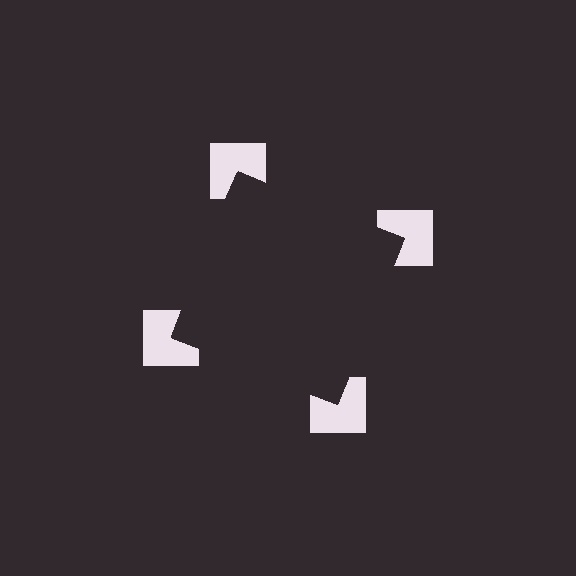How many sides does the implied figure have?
4 sides.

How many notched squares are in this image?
There are 4 — one at each vertex of the illusory square.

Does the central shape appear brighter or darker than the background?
It typically appears slightly darker than the background, even though no actual brightness change is drawn.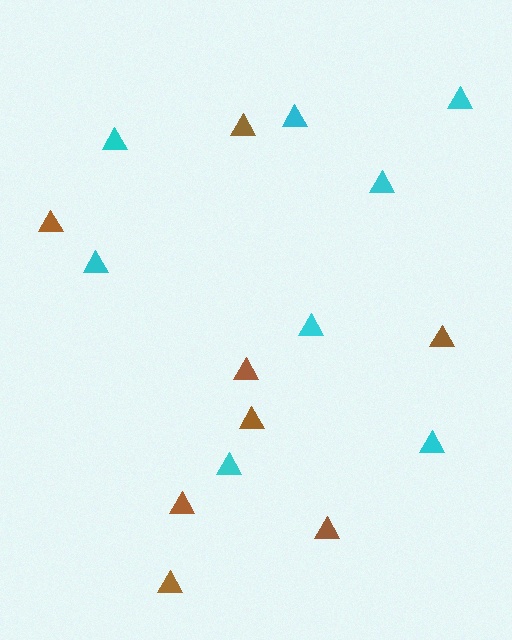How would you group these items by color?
There are 2 groups: one group of brown triangles (8) and one group of cyan triangles (8).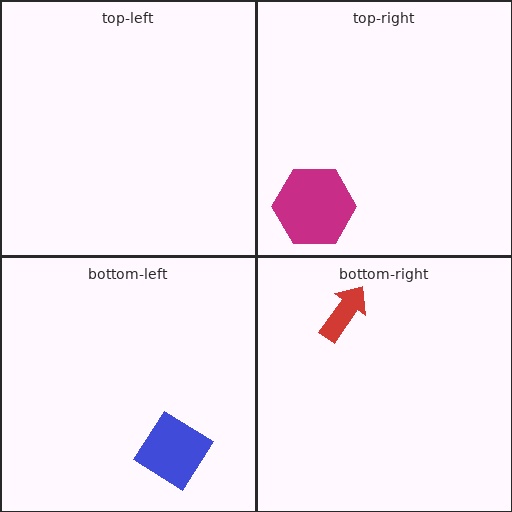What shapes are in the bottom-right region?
The red arrow.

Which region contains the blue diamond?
The bottom-left region.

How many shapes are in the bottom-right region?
1.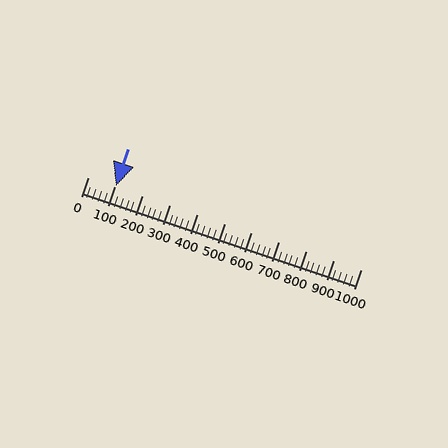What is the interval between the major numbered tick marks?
The major tick marks are spaced 100 units apart.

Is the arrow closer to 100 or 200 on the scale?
The arrow is closer to 100.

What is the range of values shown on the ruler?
The ruler shows values from 0 to 1000.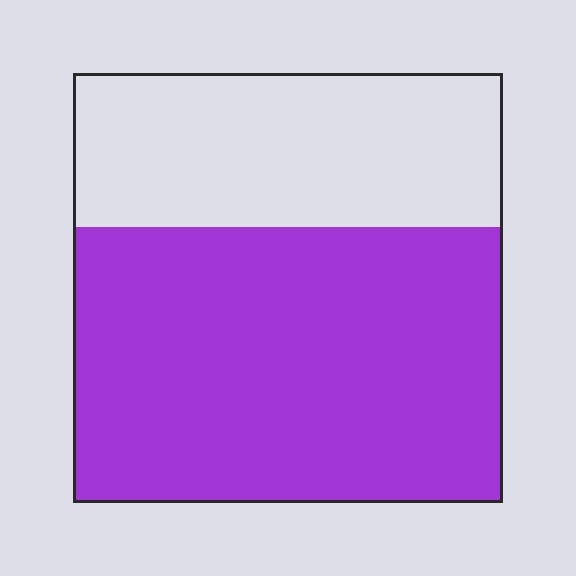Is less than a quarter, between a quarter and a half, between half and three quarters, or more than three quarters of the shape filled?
Between half and three quarters.